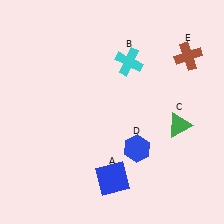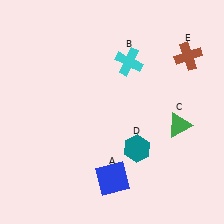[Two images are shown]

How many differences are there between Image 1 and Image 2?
There is 1 difference between the two images.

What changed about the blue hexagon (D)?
In Image 1, D is blue. In Image 2, it changed to teal.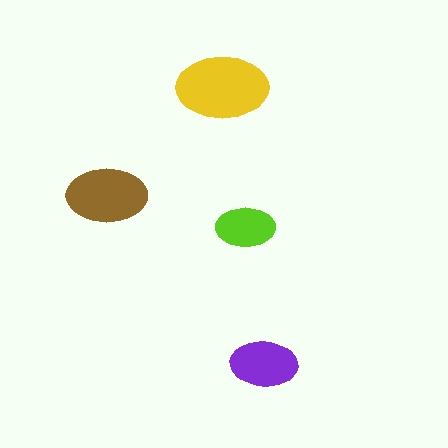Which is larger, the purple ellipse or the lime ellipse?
The purple one.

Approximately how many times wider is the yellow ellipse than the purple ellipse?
About 1.5 times wider.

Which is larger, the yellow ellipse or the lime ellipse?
The yellow one.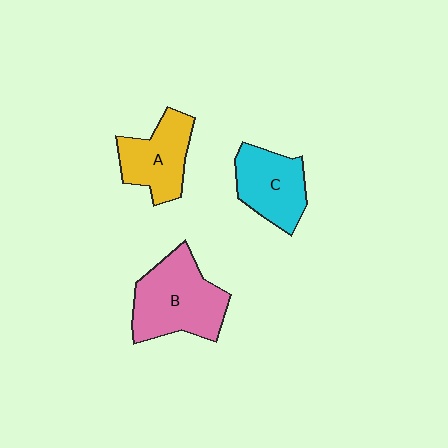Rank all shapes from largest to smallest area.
From largest to smallest: B (pink), C (cyan), A (yellow).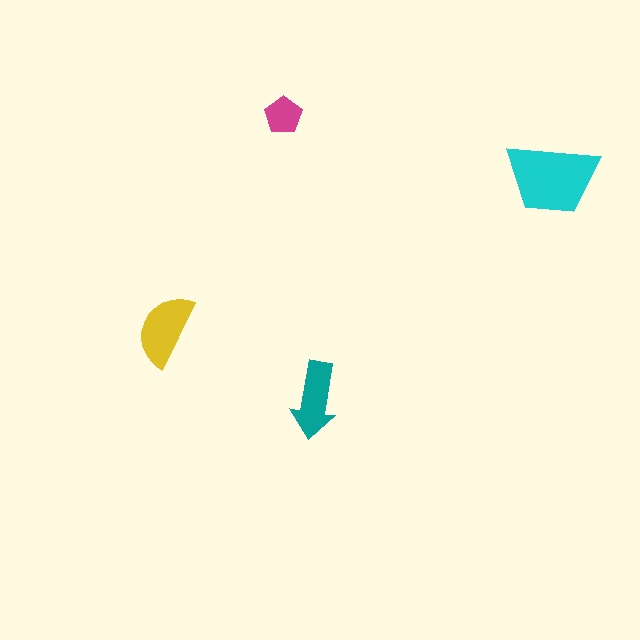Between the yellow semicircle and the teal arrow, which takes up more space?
The yellow semicircle.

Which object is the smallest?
The magenta pentagon.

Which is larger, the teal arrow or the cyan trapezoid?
The cyan trapezoid.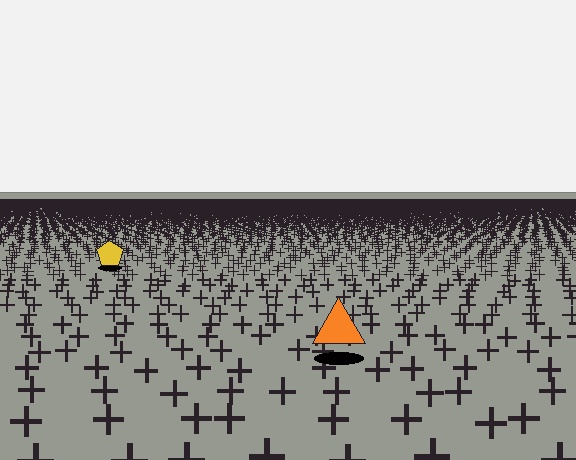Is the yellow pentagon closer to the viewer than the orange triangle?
No. The orange triangle is closer — you can tell from the texture gradient: the ground texture is coarser near it.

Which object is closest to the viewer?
The orange triangle is closest. The texture marks near it are larger and more spread out.